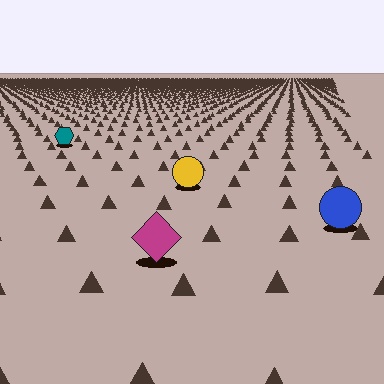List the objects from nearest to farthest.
From nearest to farthest: the magenta diamond, the blue circle, the yellow circle, the teal hexagon.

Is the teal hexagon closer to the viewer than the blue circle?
No. The blue circle is closer — you can tell from the texture gradient: the ground texture is coarser near it.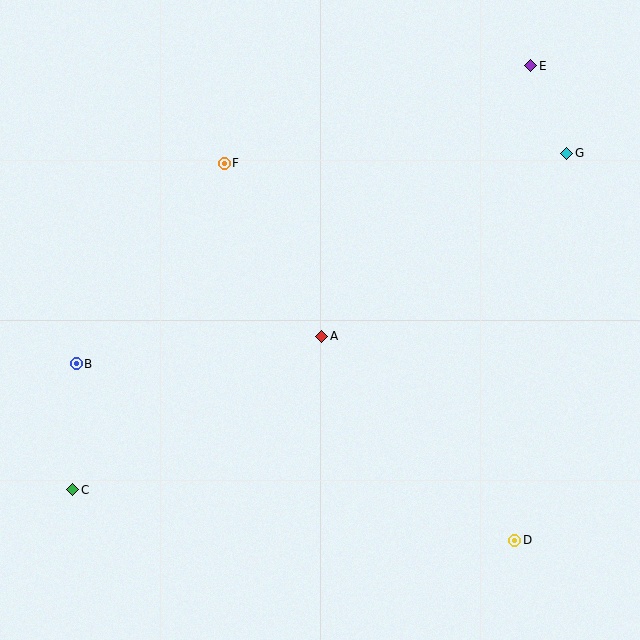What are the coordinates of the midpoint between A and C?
The midpoint between A and C is at (197, 413).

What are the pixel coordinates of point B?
Point B is at (76, 364).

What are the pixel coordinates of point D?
Point D is at (515, 541).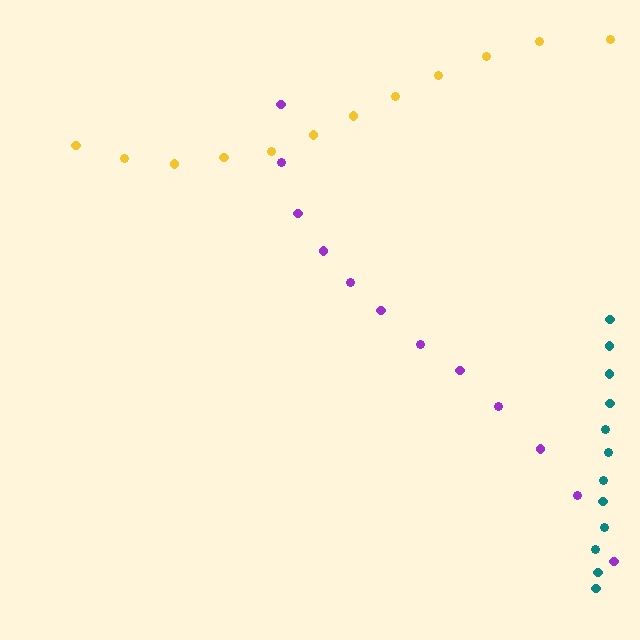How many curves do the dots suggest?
There are 3 distinct paths.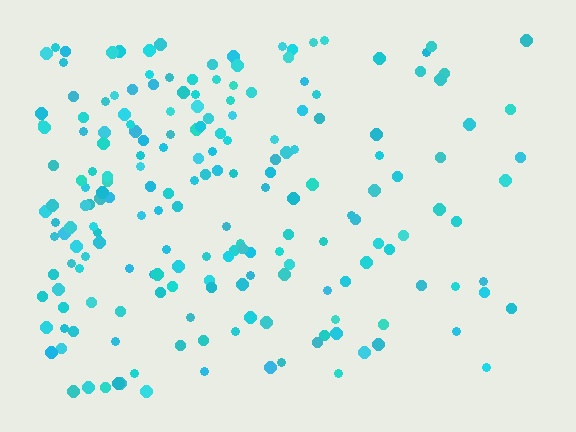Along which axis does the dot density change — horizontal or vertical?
Horizontal.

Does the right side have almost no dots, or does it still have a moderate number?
Still a moderate number, just noticeably fewer than the left.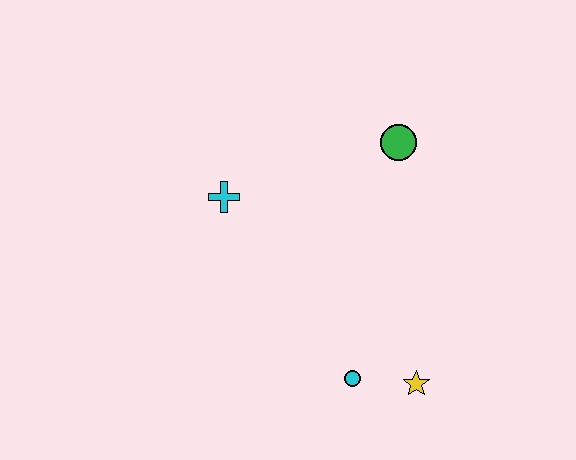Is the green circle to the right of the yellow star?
No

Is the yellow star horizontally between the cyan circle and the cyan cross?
No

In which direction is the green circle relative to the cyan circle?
The green circle is above the cyan circle.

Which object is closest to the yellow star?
The cyan circle is closest to the yellow star.